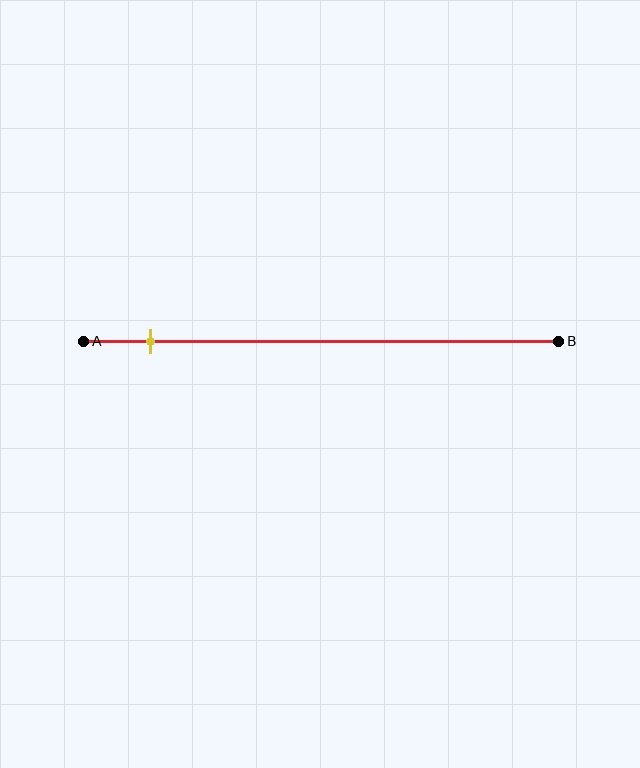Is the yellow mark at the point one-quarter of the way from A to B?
No, the mark is at about 15% from A, not at the 25% one-quarter point.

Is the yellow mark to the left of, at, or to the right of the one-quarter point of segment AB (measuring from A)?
The yellow mark is to the left of the one-quarter point of segment AB.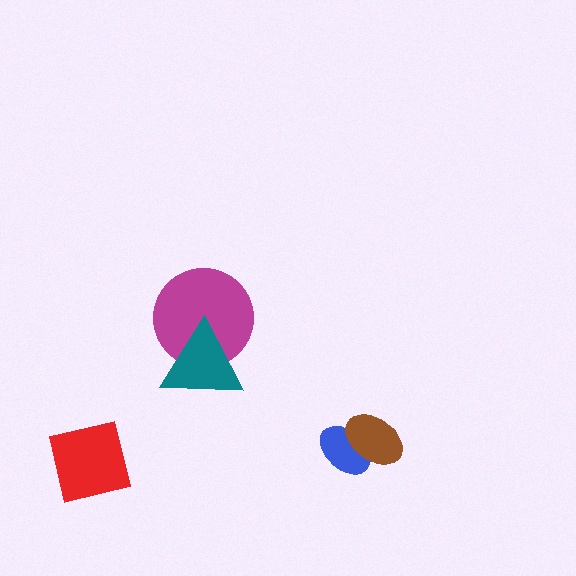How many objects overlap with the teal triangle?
1 object overlaps with the teal triangle.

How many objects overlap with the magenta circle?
1 object overlaps with the magenta circle.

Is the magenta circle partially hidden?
Yes, it is partially covered by another shape.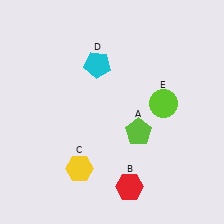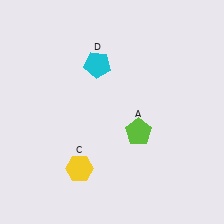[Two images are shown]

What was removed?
The red hexagon (B), the lime circle (E) were removed in Image 2.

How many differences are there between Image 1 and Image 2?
There are 2 differences between the two images.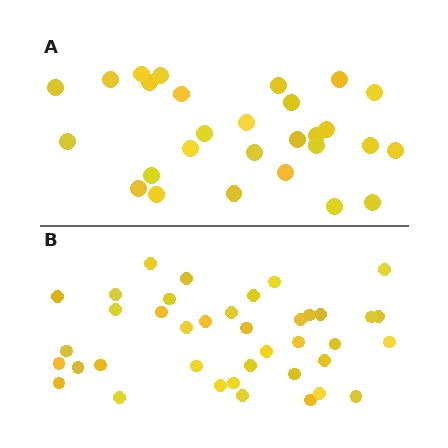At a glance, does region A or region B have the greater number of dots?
Region B (the bottom region) has more dots.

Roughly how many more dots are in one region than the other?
Region B has roughly 12 or so more dots than region A.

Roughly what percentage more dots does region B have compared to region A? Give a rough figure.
About 40% more.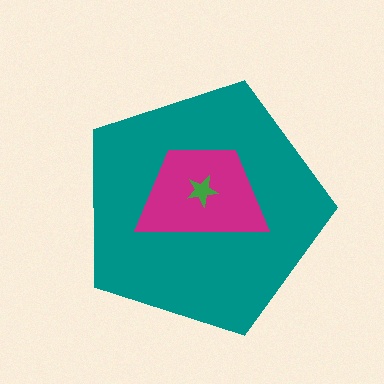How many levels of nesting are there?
3.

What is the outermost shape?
The teal pentagon.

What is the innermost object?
The green star.